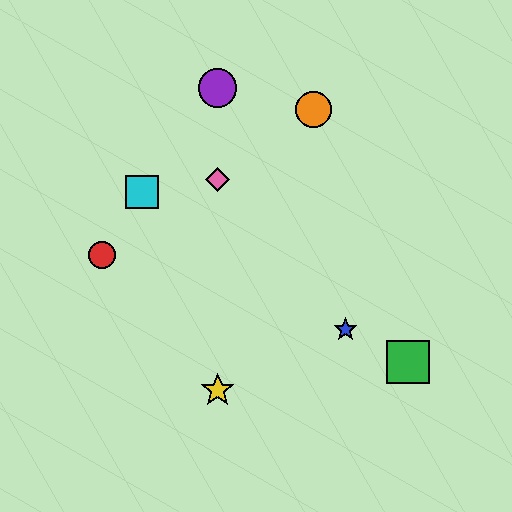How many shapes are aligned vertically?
3 shapes (the yellow star, the purple circle, the pink diamond) are aligned vertically.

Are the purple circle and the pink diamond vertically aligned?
Yes, both are at x≈218.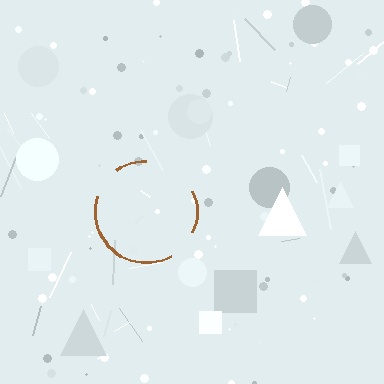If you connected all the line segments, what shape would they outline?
They would outline a circle.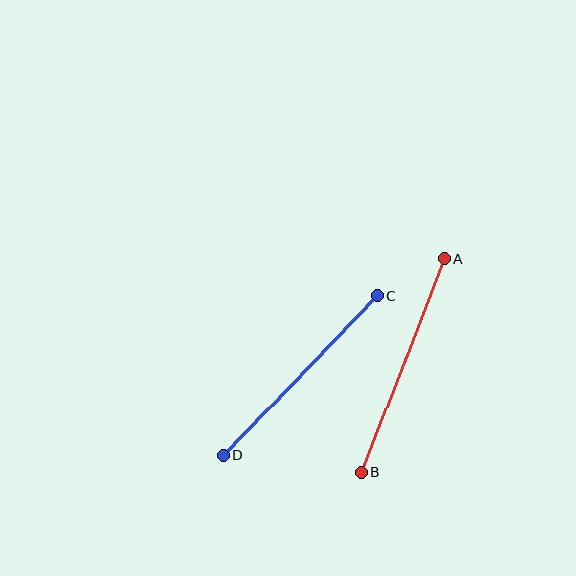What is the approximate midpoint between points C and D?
The midpoint is at approximately (300, 376) pixels.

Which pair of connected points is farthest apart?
Points A and B are farthest apart.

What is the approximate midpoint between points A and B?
The midpoint is at approximately (403, 366) pixels.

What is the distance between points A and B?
The distance is approximately 230 pixels.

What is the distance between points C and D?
The distance is approximately 221 pixels.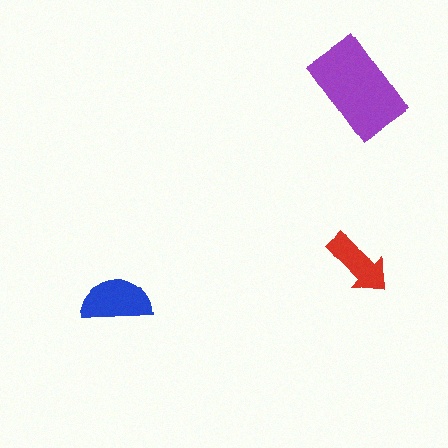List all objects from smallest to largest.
The red arrow, the blue semicircle, the purple rectangle.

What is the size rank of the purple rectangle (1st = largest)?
1st.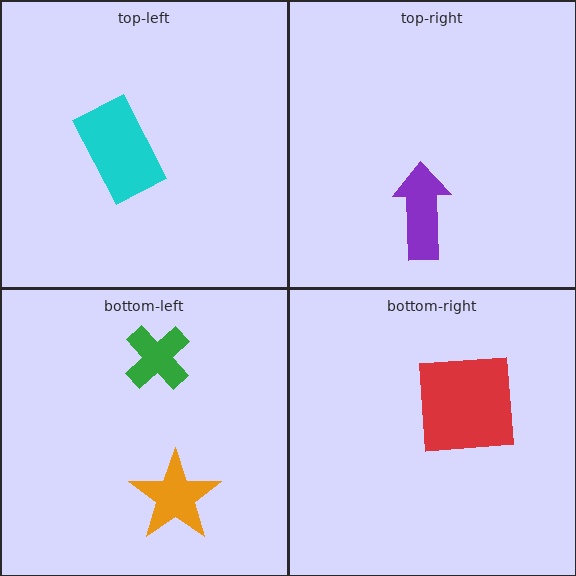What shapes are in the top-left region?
The cyan rectangle.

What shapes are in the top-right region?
The purple arrow.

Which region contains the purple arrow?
The top-right region.